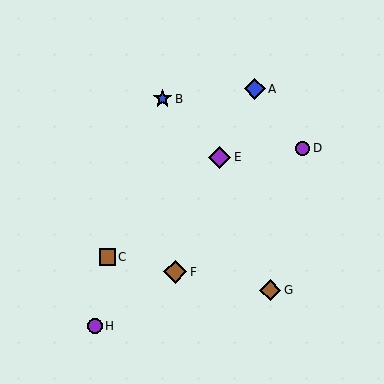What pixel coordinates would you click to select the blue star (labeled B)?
Click at (163, 99) to select the blue star B.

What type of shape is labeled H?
Shape H is a purple circle.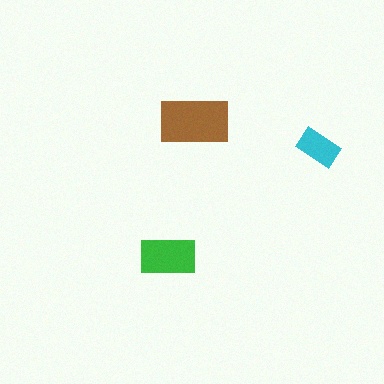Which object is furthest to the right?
The cyan rectangle is rightmost.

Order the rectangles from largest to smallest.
the brown one, the green one, the cyan one.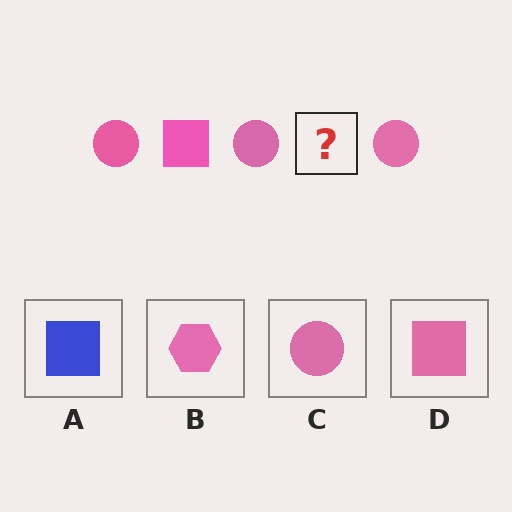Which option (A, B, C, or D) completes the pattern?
D.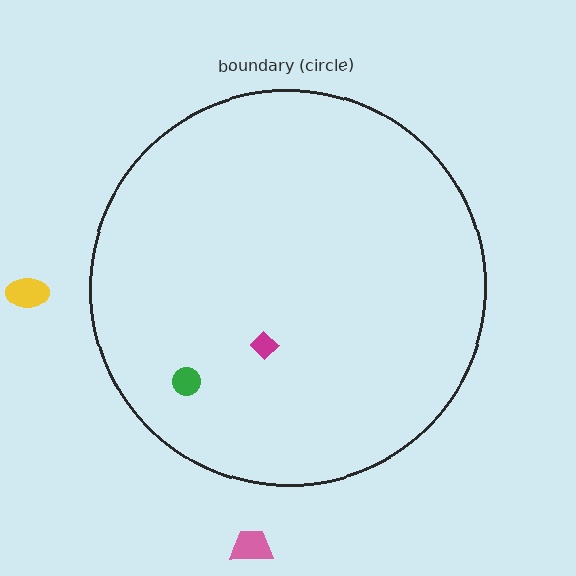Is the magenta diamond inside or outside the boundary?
Inside.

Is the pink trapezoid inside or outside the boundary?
Outside.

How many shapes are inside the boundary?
2 inside, 2 outside.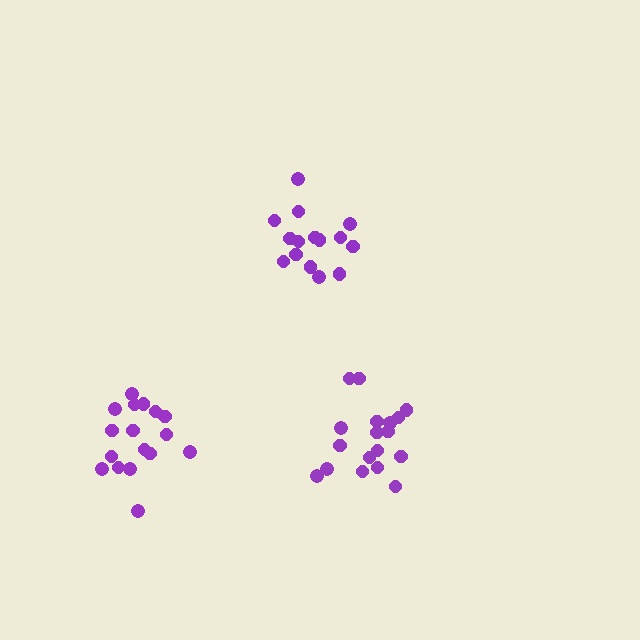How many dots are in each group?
Group 1: 17 dots, Group 2: 18 dots, Group 3: 15 dots (50 total).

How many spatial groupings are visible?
There are 3 spatial groupings.